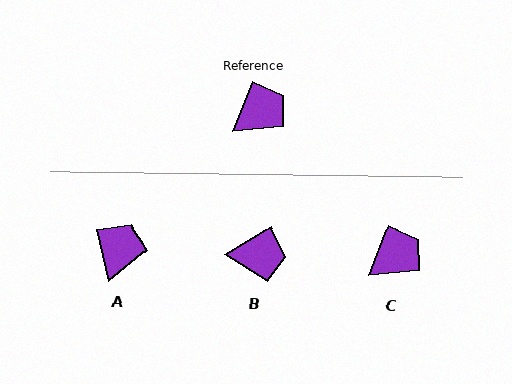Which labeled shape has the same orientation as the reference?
C.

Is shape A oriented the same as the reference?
No, it is off by about 34 degrees.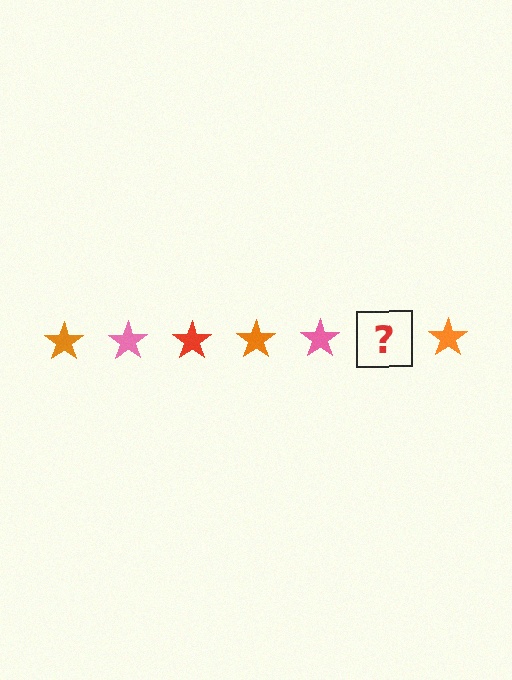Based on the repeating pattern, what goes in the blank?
The blank should be a red star.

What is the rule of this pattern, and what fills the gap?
The rule is that the pattern cycles through orange, pink, red stars. The gap should be filled with a red star.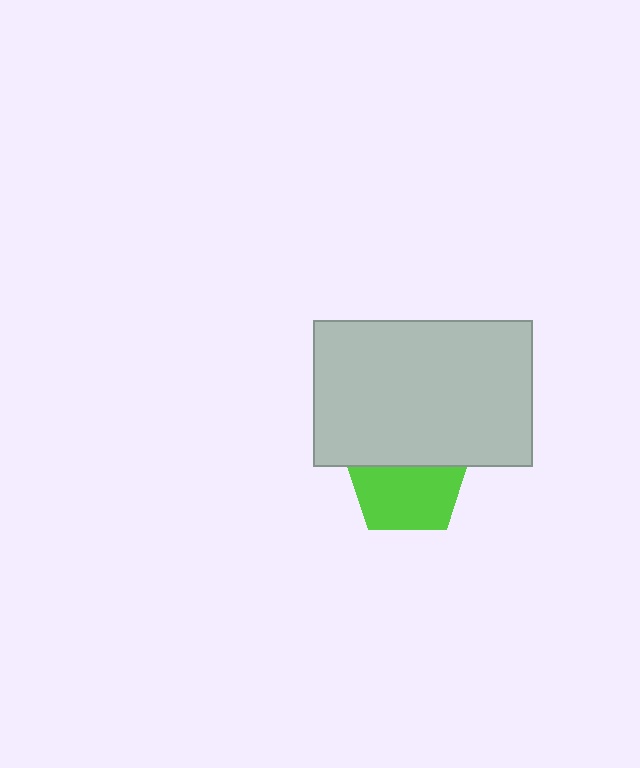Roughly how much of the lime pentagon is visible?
About half of it is visible (roughly 57%).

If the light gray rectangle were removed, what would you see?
You would see the complete lime pentagon.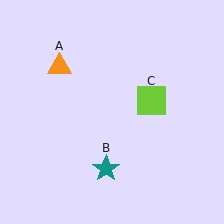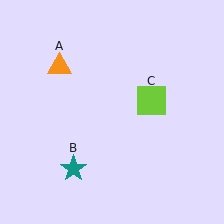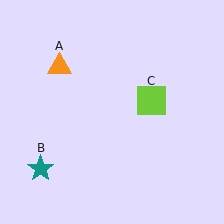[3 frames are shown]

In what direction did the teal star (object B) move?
The teal star (object B) moved left.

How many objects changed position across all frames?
1 object changed position: teal star (object B).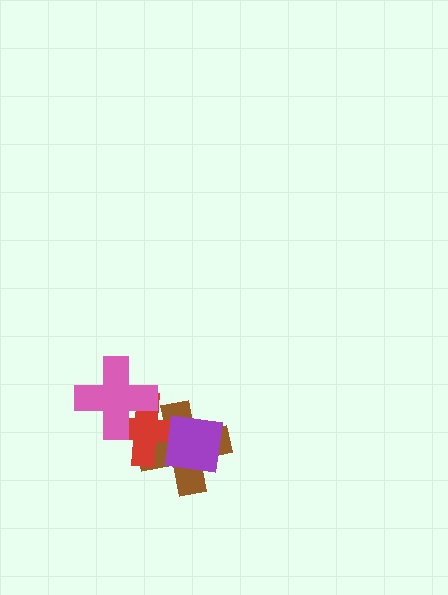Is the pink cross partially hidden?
No, no other shape covers it.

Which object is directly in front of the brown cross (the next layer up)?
The red cross is directly in front of the brown cross.